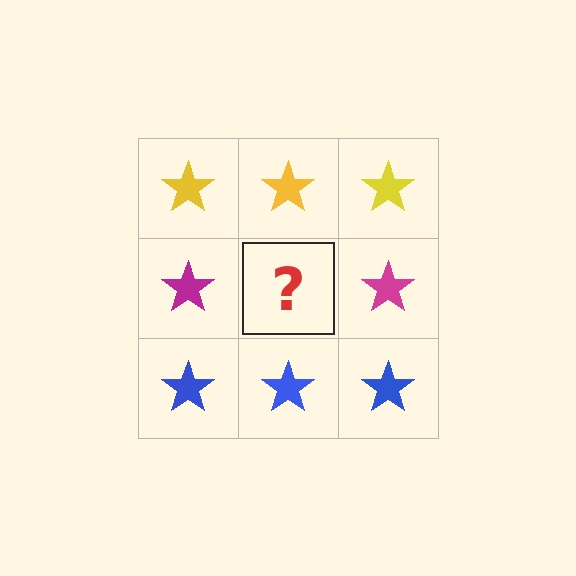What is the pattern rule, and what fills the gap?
The rule is that each row has a consistent color. The gap should be filled with a magenta star.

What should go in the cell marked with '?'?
The missing cell should contain a magenta star.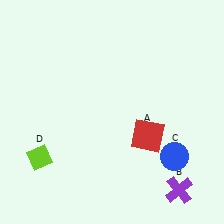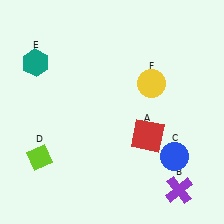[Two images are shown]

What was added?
A teal hexagon (E), a yellow circle (F) were added in Image 2.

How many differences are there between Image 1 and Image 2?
There are 2 differences between the two images.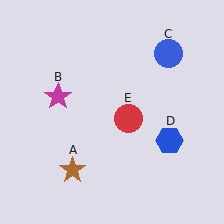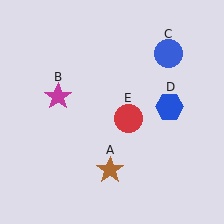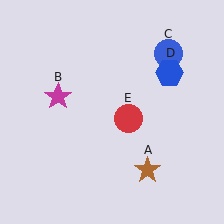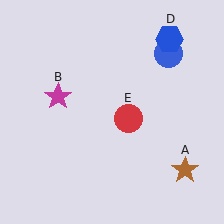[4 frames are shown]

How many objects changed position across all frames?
2 objects changed position: brown star (object A), blue hexagon (object D).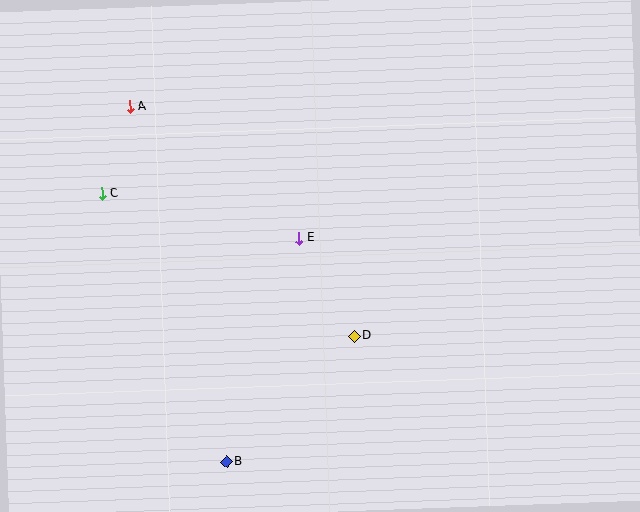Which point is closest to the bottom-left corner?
Point B is closest to the bottom-left corner.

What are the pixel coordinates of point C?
Point C is at (102, 194).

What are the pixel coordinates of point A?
Point A is at (130, 106).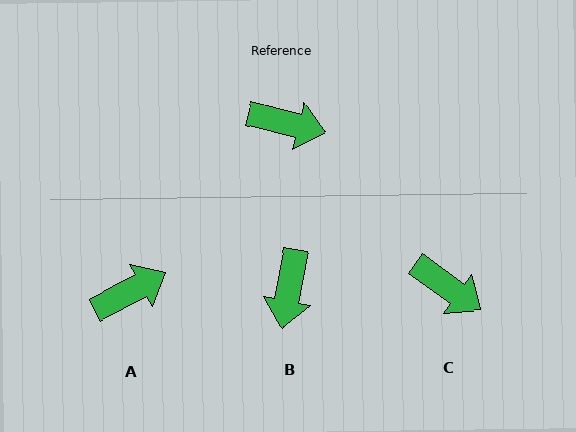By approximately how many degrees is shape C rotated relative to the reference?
Approximately 21 degrees clockwise.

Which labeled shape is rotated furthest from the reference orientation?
B, about 86 degrees away.